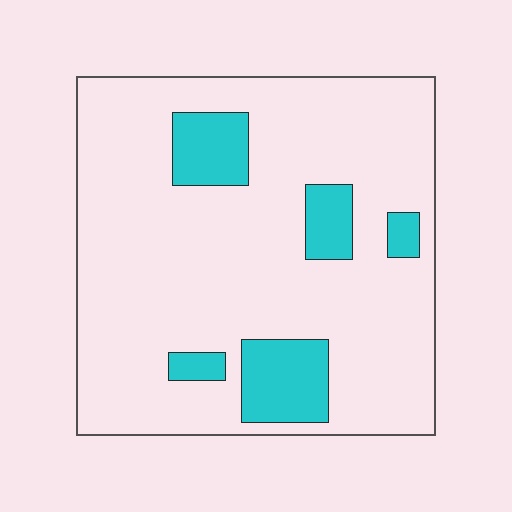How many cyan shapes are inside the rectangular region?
5.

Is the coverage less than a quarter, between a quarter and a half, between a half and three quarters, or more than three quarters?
Less than a quarter.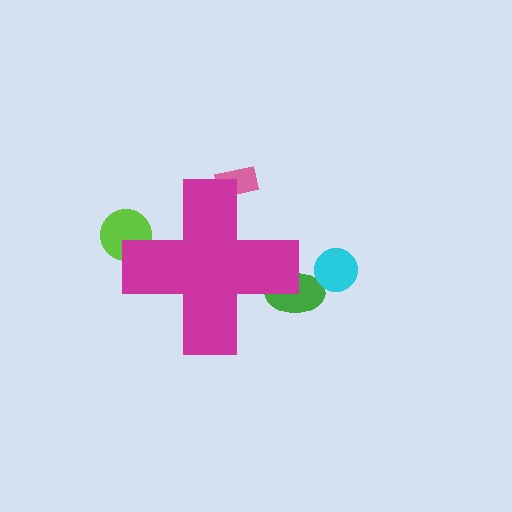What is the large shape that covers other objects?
A magenta cross.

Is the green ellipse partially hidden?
Yes, the green ellipse is partially hidden behind the magenta cross.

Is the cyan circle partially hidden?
No, the cyan circle is fully visible.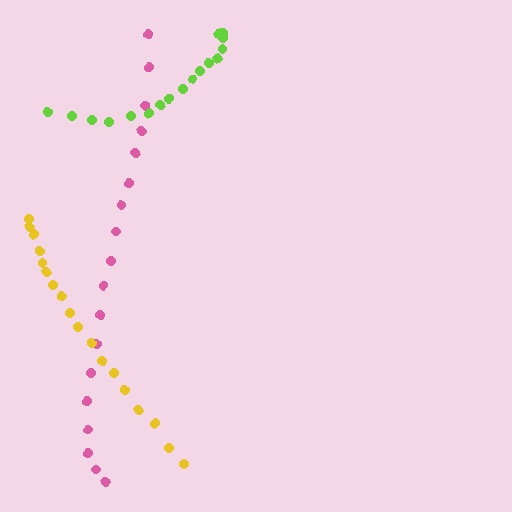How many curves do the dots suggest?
There are 3 distinct paths.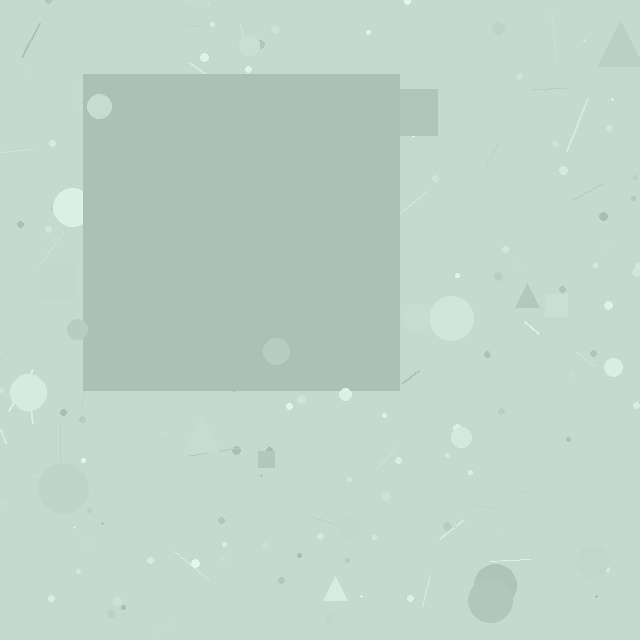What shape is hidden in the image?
A square is hidden in the image.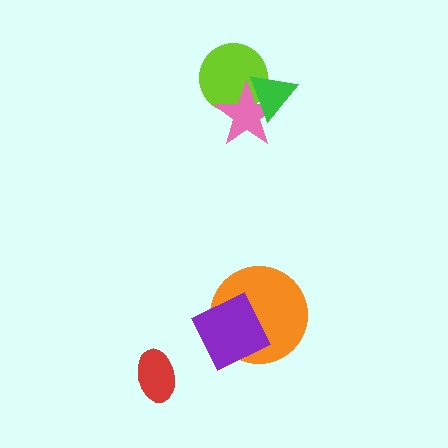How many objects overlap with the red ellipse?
0 objects overlap with the red ellipse.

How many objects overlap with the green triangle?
2 objects overlap with the green triangle.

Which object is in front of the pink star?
The green triangle is in front of the pink star.